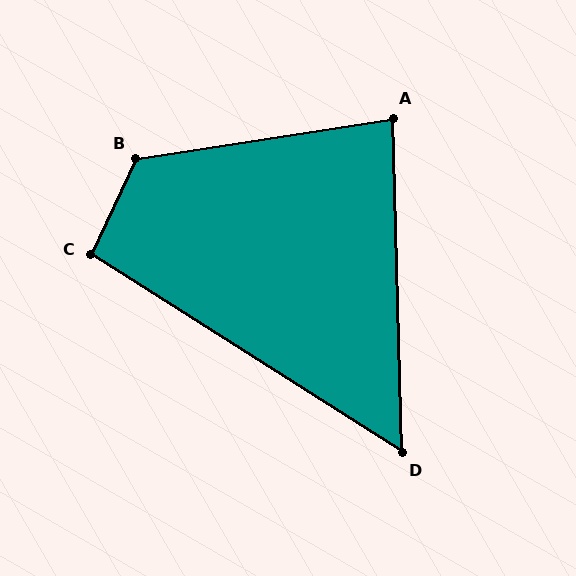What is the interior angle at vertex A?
Approximately 83 degrees (acute).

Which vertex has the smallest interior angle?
D, at approximately 56 degrees.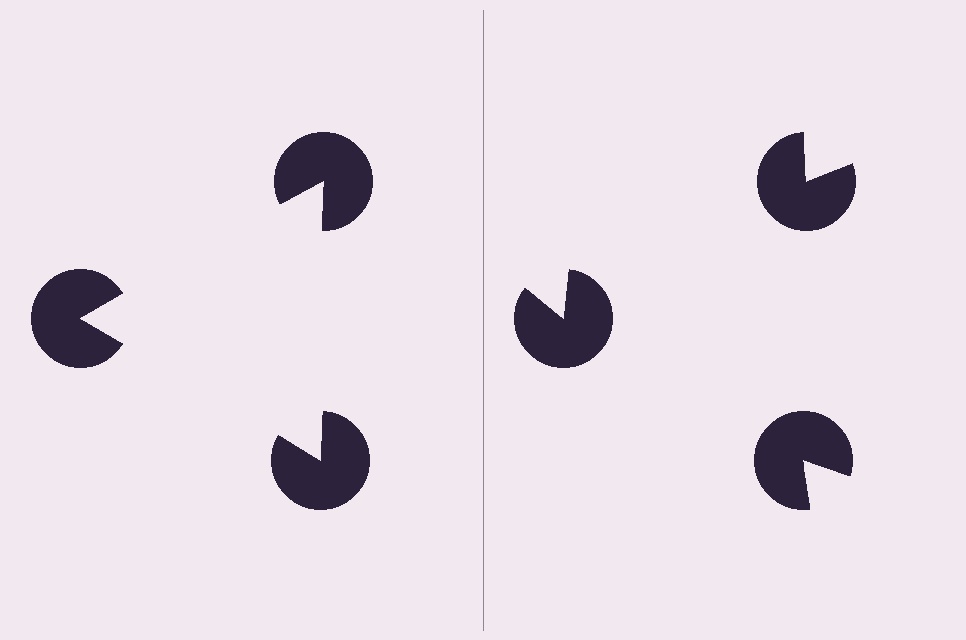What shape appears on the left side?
An illusory triangle.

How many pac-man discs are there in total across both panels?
6 — 3 on each side.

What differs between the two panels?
The pac-man discs are positioned identically on both sides; only the wedge orientations differ. On the left they align to a triangle; on the right they are misaligned.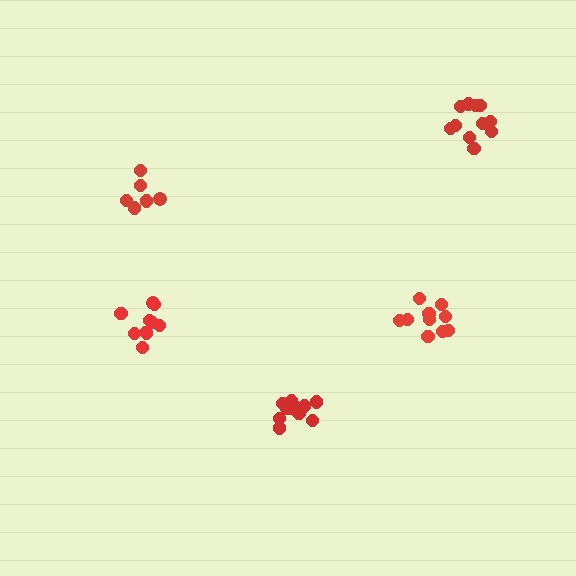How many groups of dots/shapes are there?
There are 5 groups.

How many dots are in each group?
Group 1: 10 dots, Group 2: 11 dots, Group 3: 6 dots, Group 4: 12 dots, Group 5: 10 dots (49 total).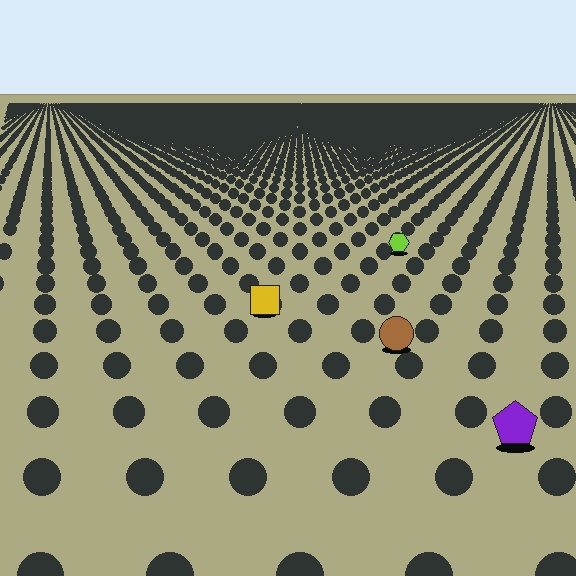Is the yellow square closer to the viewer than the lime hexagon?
Yes. The yellow square is closer — you can tell from the texture gradient: the ground texture is coarser near it.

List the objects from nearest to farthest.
From nearest to farthest: the purple pentagon, the brown circle, the yellow square, the lime hexagon.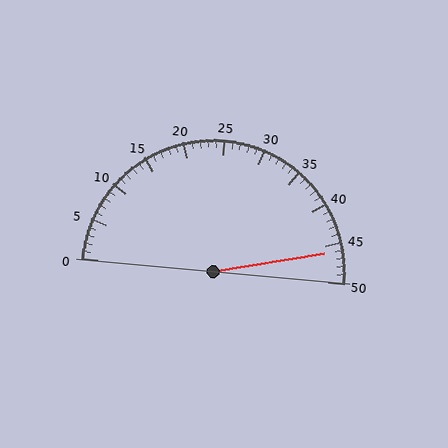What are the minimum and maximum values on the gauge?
The gauge ranges from 0 to 50.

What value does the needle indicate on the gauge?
The needle indicates approximately 46.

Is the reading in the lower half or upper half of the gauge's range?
The reading is in the upper half of the range (0 to 50).